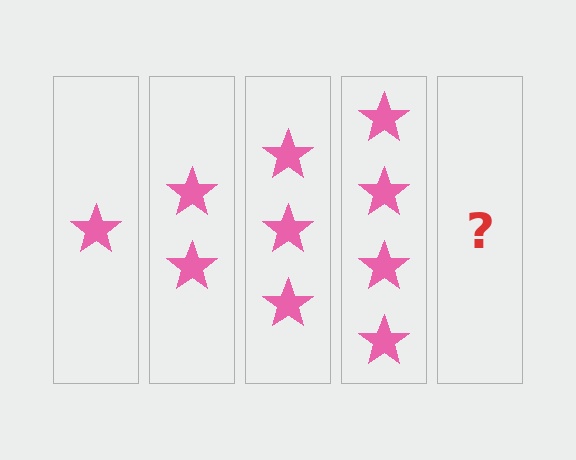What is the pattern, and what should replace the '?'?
The pattern is that each step adds one more star. The '?' should be 5 stars.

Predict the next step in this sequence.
The next step is 5 stars.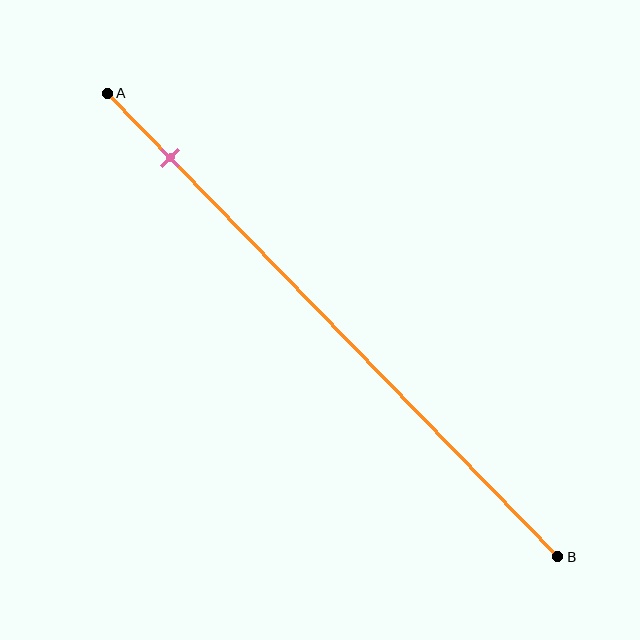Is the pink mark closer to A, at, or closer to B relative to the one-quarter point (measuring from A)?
The pink mark is closer to point A than the one-quarter point of segment AB.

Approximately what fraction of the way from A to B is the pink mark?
The pink mark is approximately 15% of the way from A to B.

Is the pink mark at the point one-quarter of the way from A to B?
No, the mark is at about 15% from A, not at the 25% one-quarter point.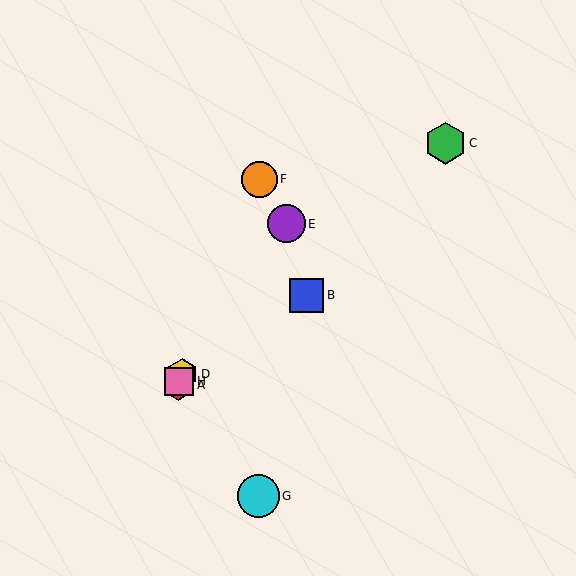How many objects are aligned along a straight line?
4 objects (A, D, F, H) are aligned along a straight line.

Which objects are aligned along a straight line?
Objects A, D, F, H are aligned along a straight line.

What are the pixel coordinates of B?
Object B is at (307, 295).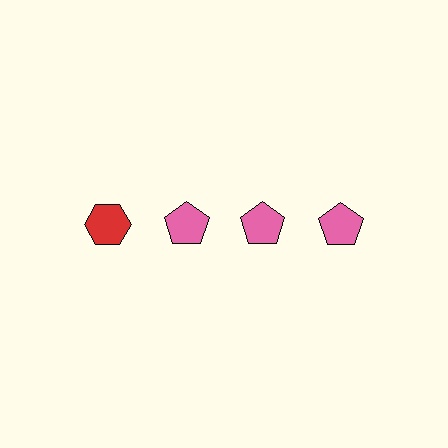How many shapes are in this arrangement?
There are 4 shapes arranged in a grid pattern.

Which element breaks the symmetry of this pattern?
The red hexagon in the top row, leftmost column breaks the symmetry. All other shapes are pink pentagons.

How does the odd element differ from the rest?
It differs in both color (red instead of pink) and shape (hexagon instead of pentagon).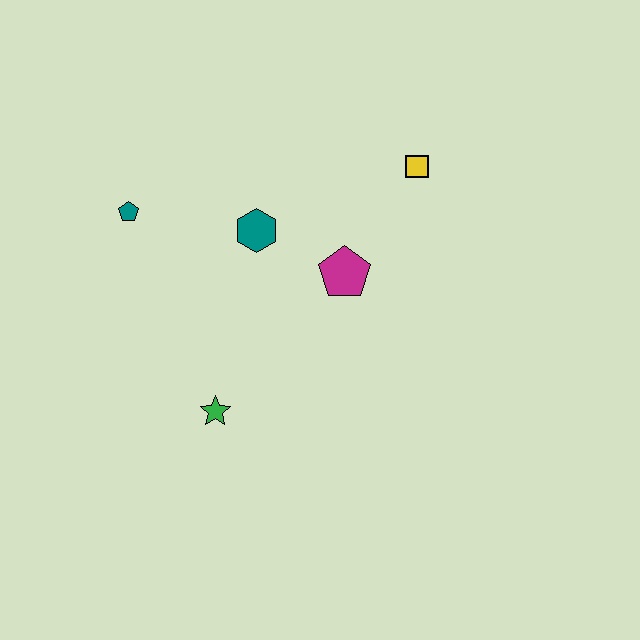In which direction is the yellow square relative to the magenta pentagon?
The yellow square is above the magenta pentagon.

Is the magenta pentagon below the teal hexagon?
Yes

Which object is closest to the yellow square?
The magenta pentagon is closest to the yellow square.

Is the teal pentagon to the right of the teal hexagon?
No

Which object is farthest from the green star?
The yellow square is farthest from the green star.